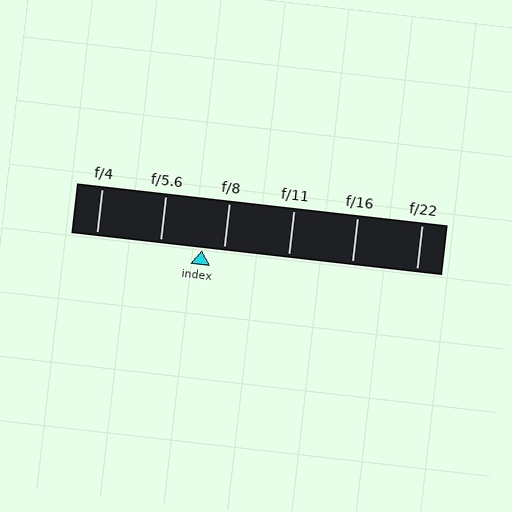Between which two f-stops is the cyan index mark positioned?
The index mark is between f/5.6 and f/8.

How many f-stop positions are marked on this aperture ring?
There are 6 f-stop positions marked.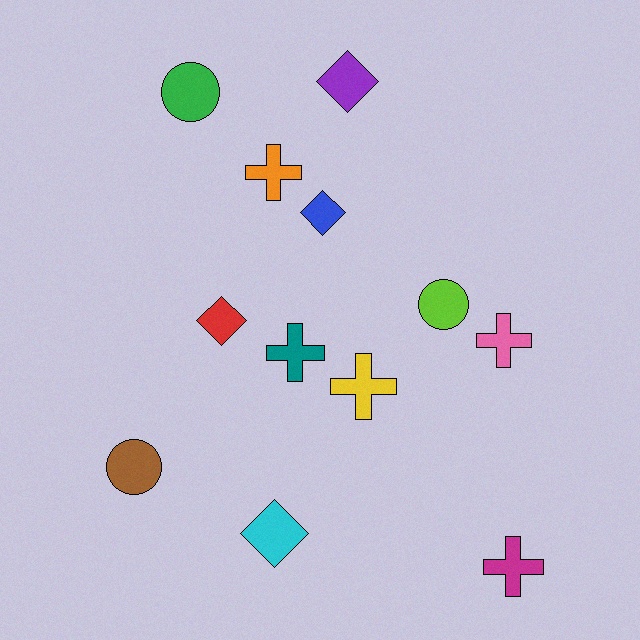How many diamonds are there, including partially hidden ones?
There are 4 diamonds.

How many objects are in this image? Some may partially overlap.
There are 12 objects.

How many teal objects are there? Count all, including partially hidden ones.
There is 1 teal object.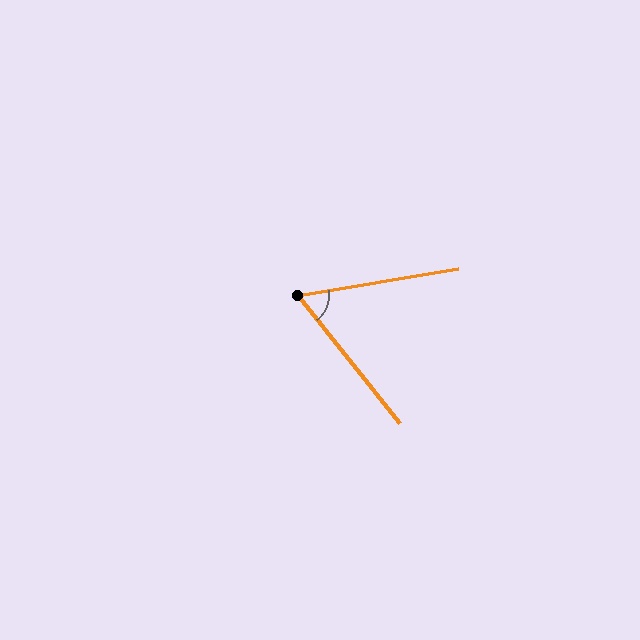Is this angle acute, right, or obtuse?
It is acute.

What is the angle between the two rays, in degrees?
Approximately 61 degrees.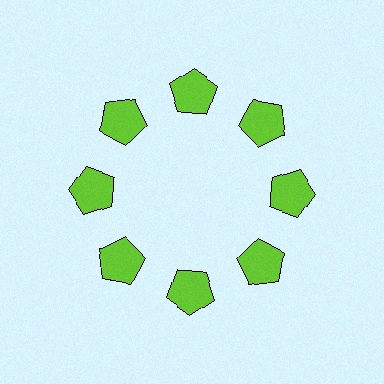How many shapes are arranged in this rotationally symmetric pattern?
There are 8 shapes, arranged in 8 groups of 1.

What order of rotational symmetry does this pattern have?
This pattern has 8-fold rotational symmetry.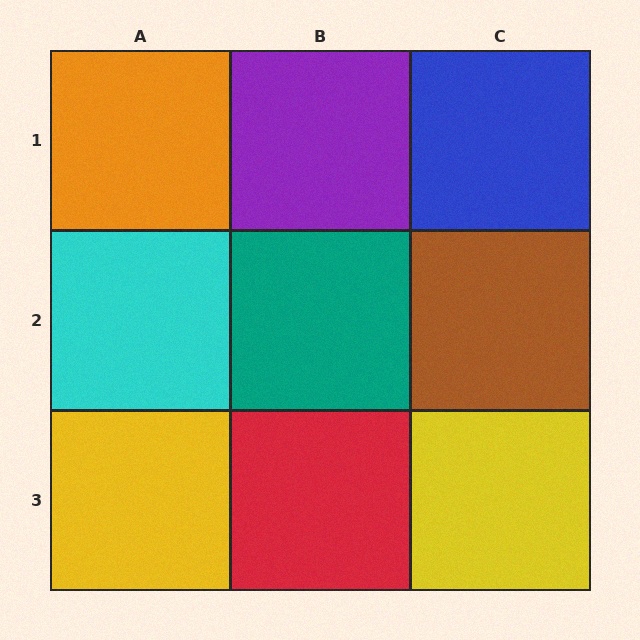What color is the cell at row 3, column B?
Red.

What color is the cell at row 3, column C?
Yellow.